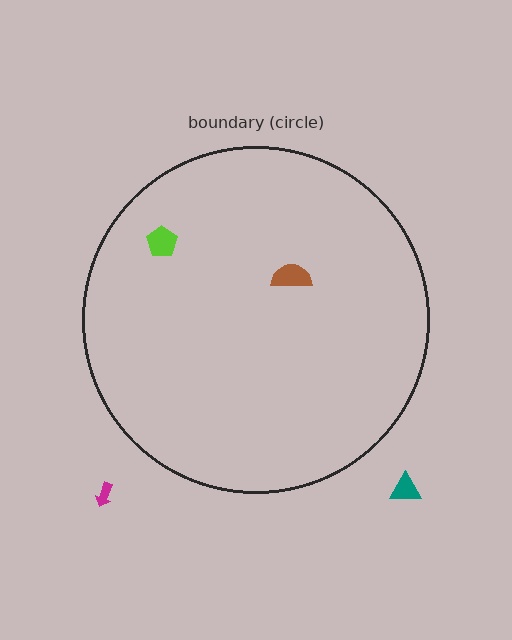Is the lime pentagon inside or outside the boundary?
Inside.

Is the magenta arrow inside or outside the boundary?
Outside.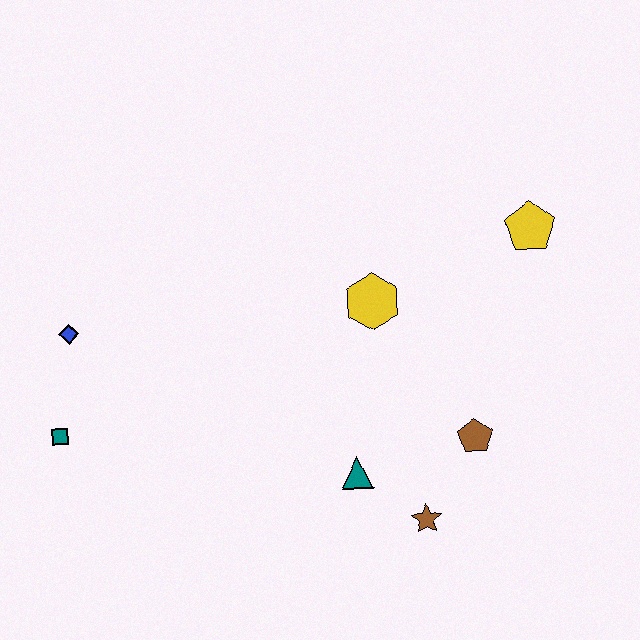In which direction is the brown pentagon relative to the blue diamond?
The brown pentagon is to the right of the blue diamond.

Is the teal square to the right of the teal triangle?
No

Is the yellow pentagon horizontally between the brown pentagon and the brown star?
No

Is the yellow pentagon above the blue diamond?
Yes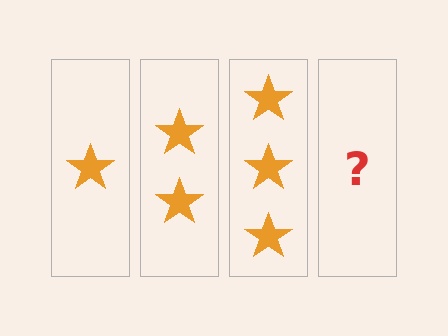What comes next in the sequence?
The next element should be 4 stars.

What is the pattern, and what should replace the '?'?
The pattern is that each step adds one more star. The '?' should be 4 stars.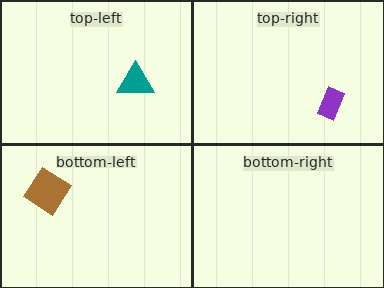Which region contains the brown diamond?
The bottom-left region.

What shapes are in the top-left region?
The teal triangle.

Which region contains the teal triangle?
The top-left region.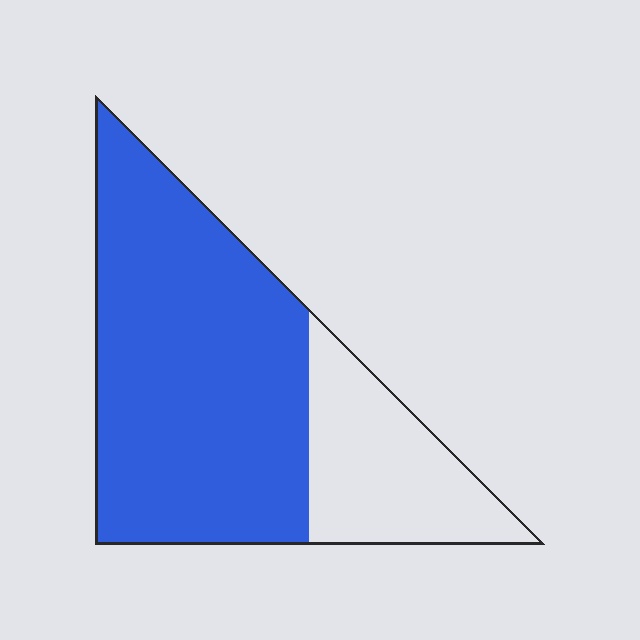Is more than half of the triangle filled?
Yes.